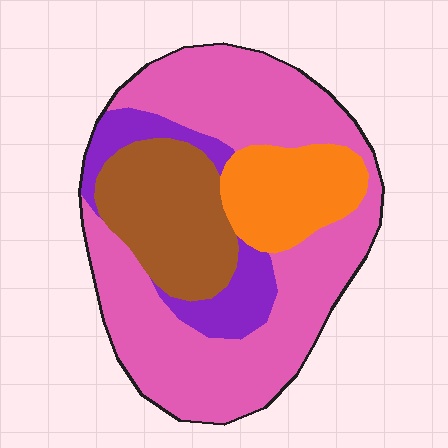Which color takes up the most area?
Pink, at roughly 55%.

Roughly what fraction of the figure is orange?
Orange covers roughly 15% of the figure.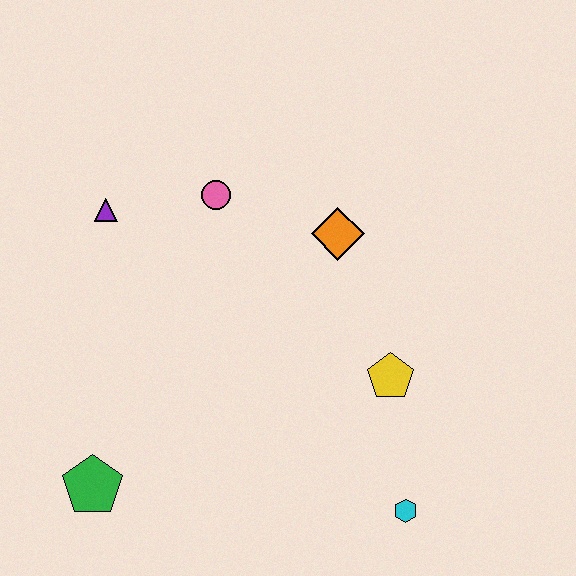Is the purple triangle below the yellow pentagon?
No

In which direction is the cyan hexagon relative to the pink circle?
The cyan hexagon is below the pink circle.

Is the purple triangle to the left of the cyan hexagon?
Yes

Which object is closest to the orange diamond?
The pink circle is closest to the orange diamond.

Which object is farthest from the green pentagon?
The orange diamond is farthest from the green pentagon.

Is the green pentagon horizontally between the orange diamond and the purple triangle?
No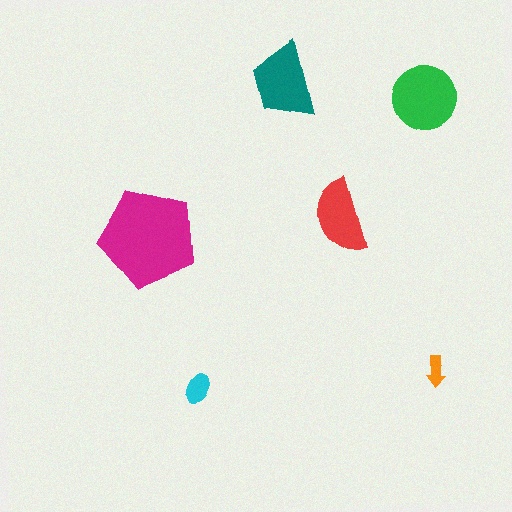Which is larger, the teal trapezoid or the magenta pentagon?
The magenta pentagon.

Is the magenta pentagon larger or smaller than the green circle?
Larger.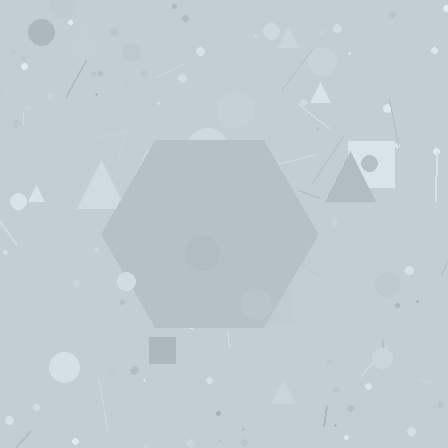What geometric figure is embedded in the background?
A hexagon is embedded in the background.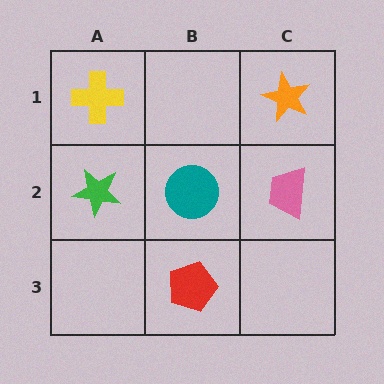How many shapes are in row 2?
3 shapes.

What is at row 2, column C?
A pink trapezoid.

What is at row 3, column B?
A red pentagon.